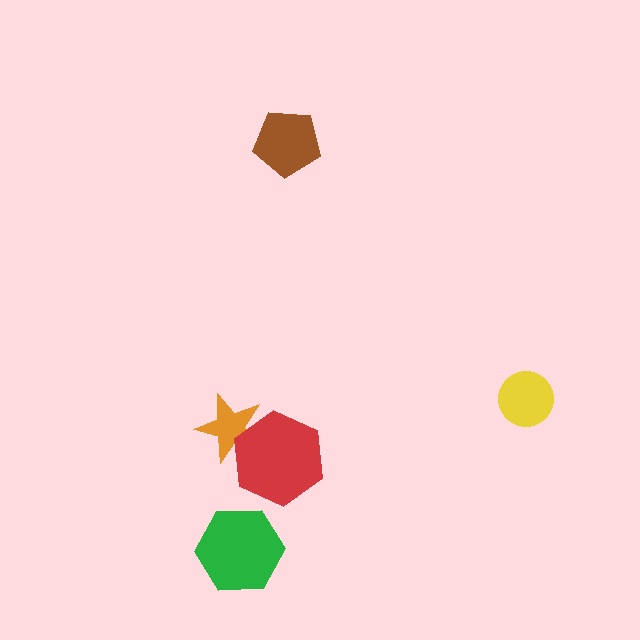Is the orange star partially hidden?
Yes, it is partially covered by another shape.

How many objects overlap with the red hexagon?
1 object overlaps with the red hexagon.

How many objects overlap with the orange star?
1 object overlaps with the orange star.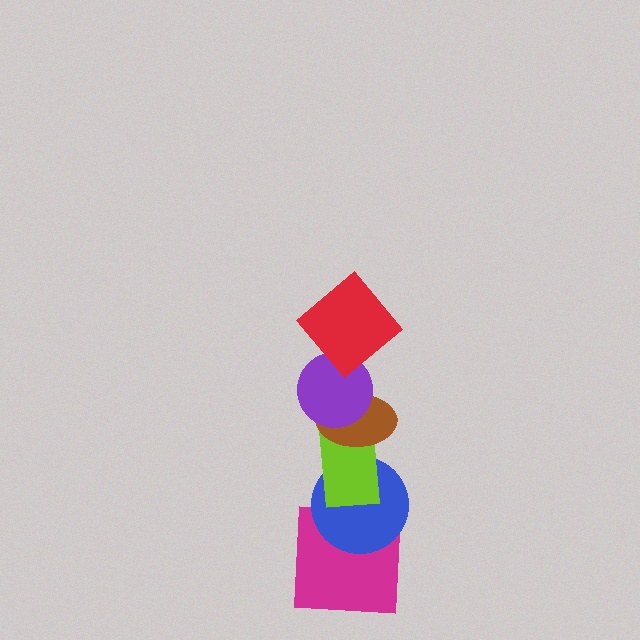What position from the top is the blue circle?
The blue circle is 5th from the top.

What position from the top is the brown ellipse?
The brown ellipse is 3rd from the top.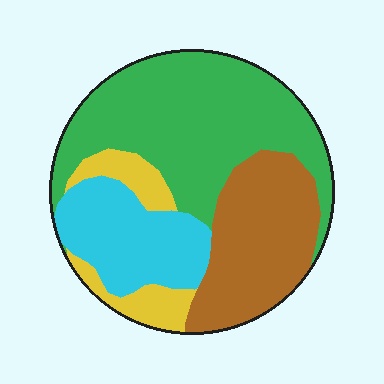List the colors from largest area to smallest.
From largest to smallest: green, brown, cyan, yellow.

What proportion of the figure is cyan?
Cyan takes up less than a quarter of the figure.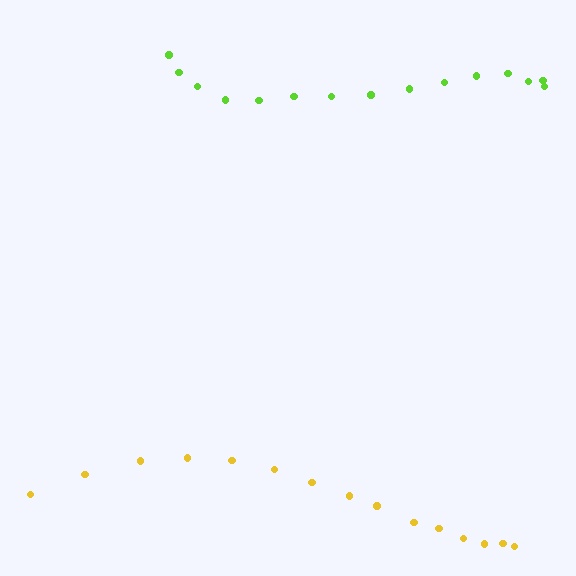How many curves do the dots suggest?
There are 2 distinct paths.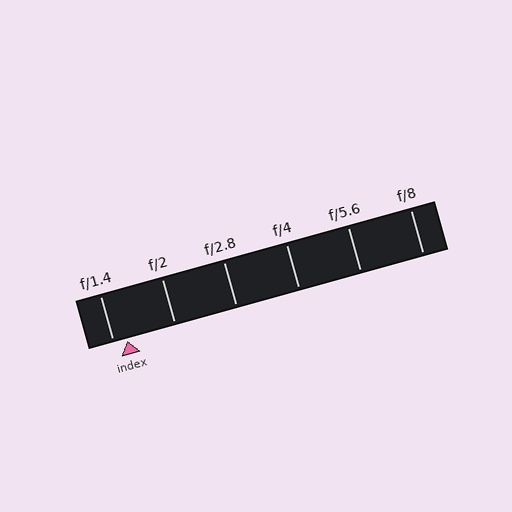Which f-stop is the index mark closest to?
The index mark is closest to f/1.4.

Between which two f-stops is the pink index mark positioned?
The index mark is between f/1.4 and f/2.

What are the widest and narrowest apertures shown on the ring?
The widest aperture shown is f/1.4 and the narrowest is f/8.